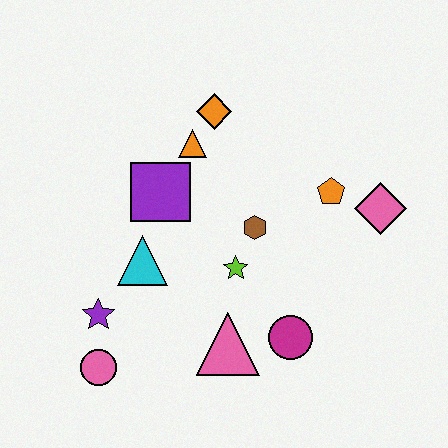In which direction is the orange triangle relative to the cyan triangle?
The orange triangle is above the cyan triangle.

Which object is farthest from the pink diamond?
The pink circle is farthest from the pink diamond.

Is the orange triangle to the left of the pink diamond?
Yes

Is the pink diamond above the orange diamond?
No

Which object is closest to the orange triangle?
The orange diamond is closest to the orange triangle.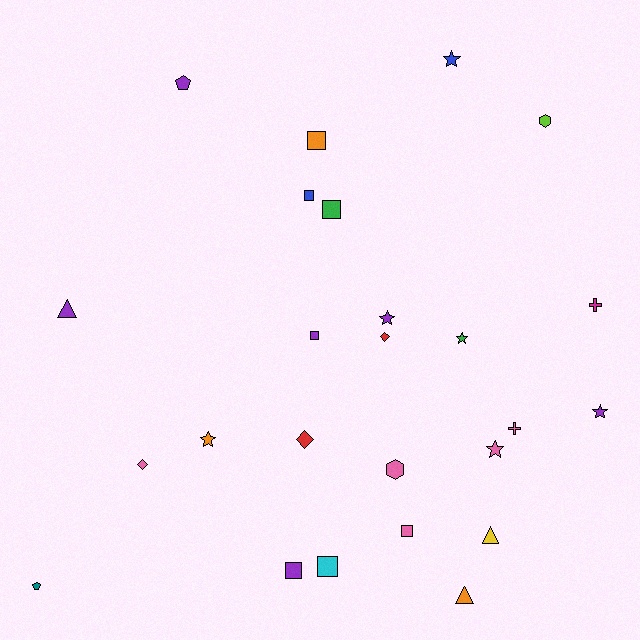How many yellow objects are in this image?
There is 1 yellow object.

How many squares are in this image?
There are 7 squares.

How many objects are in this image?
There are 25 objects.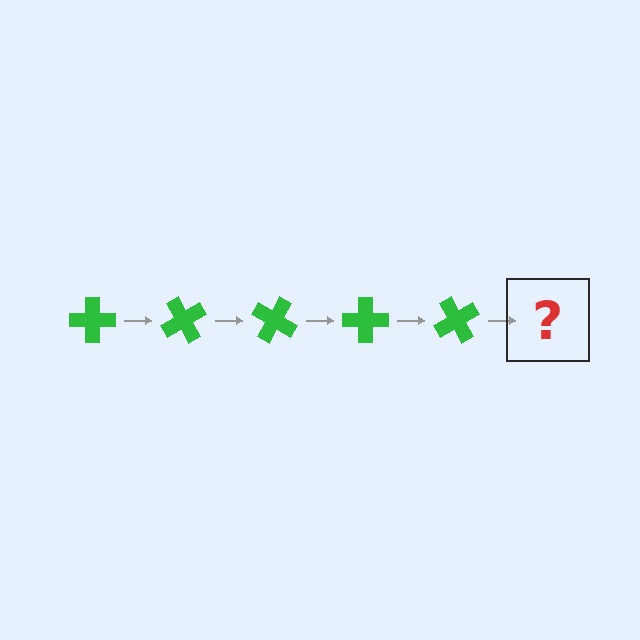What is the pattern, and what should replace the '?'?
The pattern is that the cross rotates 60 degrees each step. The '?' should be a green cross rotated 300 degrees.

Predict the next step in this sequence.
The next step is a green cross rotated 300 degrees.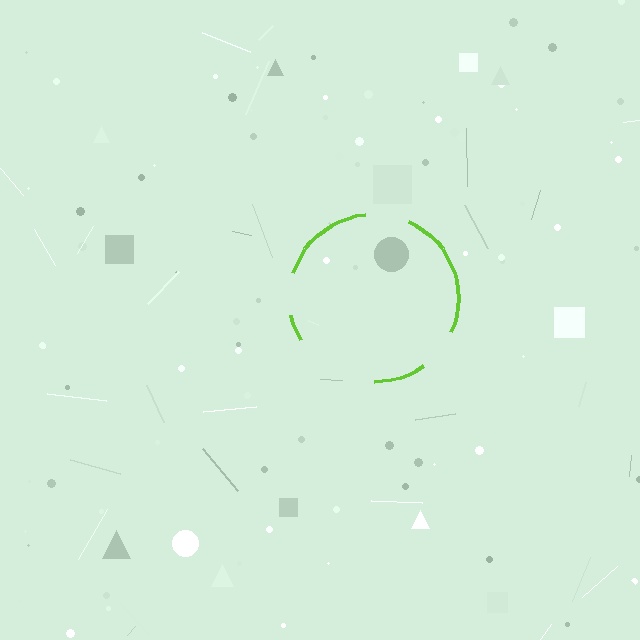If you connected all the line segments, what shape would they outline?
They would outline a circle.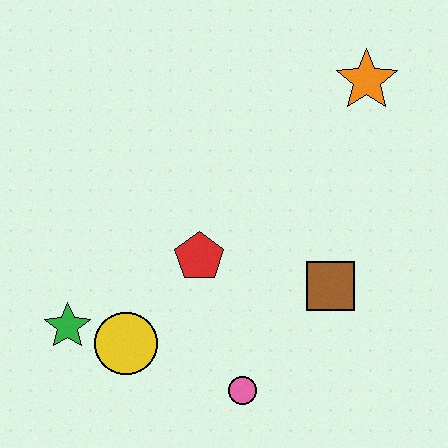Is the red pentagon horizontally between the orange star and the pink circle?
No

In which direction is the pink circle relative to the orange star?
The pink circle is below the orange star.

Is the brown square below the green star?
No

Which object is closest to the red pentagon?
The yellow circle is closest to the red pentagon.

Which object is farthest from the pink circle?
The orange star is farthest from the pink circle.